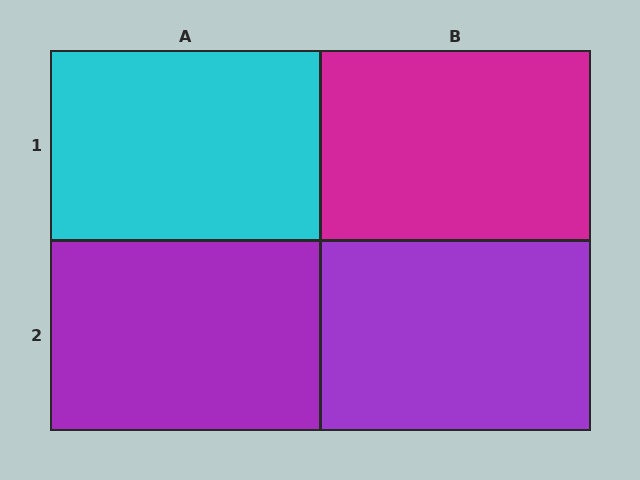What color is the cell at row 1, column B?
Magenta.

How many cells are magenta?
1 cell is magenta.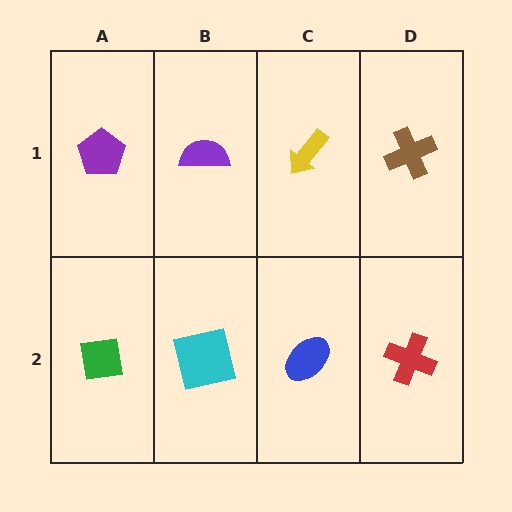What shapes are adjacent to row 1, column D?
A red cross (row 2, column D), a yellow arrow (row 1, column C).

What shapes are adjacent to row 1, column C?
A blue ellipse (row 2, column C), a purple semicircle (row 1, column B), a brown cross (row 1, column D).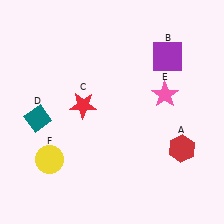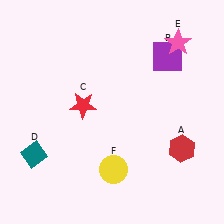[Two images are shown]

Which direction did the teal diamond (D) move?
The teal diamond (D) moved down.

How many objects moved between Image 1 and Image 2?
3 objects moved between the two images.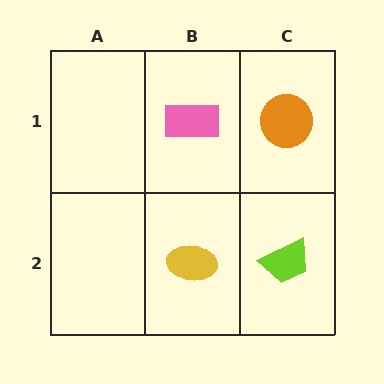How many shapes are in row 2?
2 shapes.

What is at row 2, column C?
A lime trapezoid.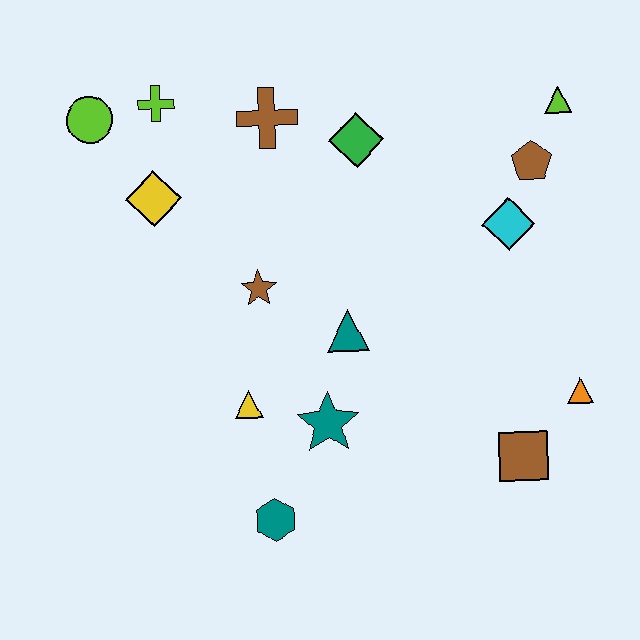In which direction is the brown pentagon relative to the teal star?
The brown pentagon is above the teal star.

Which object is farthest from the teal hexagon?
The lime triangle is farthest from the teal hexagon.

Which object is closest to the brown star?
The teal triangle is closest to the brown star.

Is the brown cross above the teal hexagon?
Yes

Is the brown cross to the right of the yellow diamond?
Yes